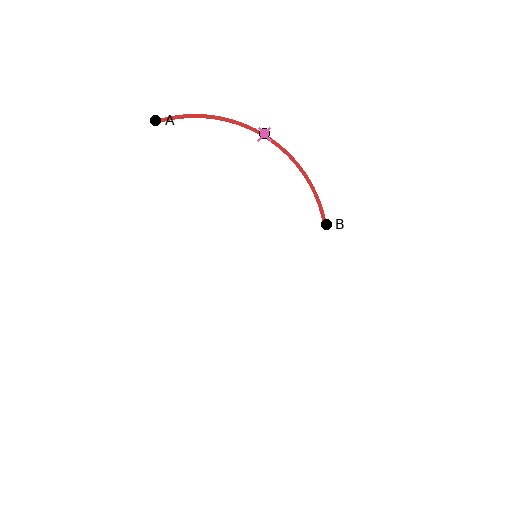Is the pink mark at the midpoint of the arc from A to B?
Yes. The pink mark lies on the arc at equal arc-length from both A and B — it is the arc midpoint.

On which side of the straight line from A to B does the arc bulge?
The arc bulges above the straight line connecting A and B.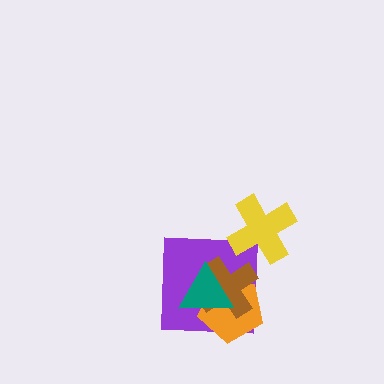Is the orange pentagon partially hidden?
Yes, it is partially covered by another shape.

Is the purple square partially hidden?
Yes, it is partially covered by another shape.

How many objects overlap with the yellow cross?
0 objects overlap with the yellow cross.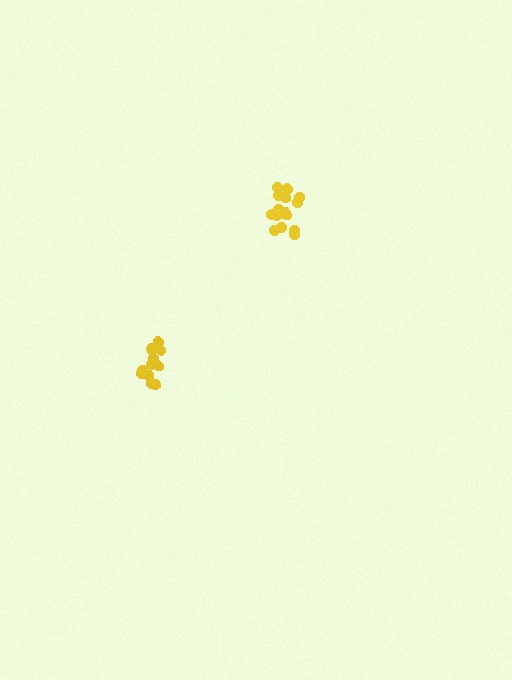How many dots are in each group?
Group 1: 16 dots, Group 2: 11 dots (27 total).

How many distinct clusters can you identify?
There are 2 distinct clusters.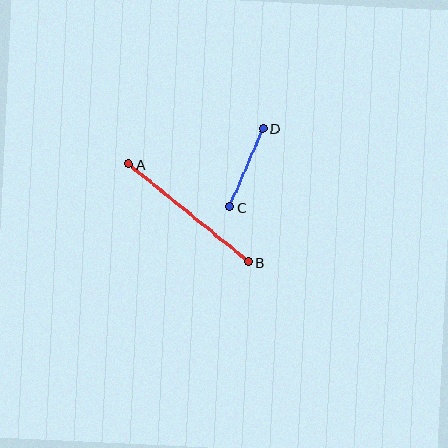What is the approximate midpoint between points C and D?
The midpoint is at approximately (246, 168) pixels.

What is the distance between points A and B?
The distance is approximately 155 pixels.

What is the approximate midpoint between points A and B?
The midpoint is at approximately (188, 213) pixels.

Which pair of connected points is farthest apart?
Points A and B are farthest apart.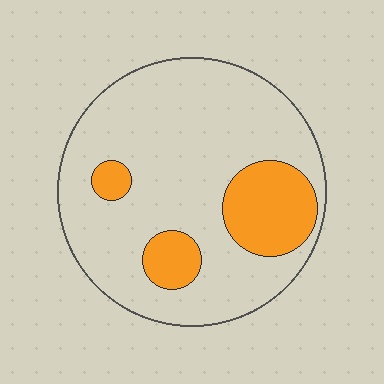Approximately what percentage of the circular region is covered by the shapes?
Approximately 20%.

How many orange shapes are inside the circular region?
3.